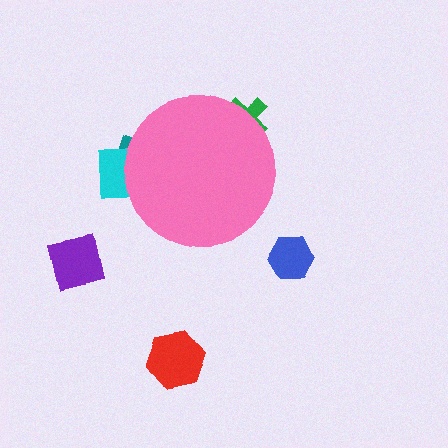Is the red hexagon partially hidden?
No, the red hexagon is fully visible.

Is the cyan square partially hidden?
Yes, the cyan square is partially hidden behind the pink circle.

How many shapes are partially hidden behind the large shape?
3 shapes are partially hidden.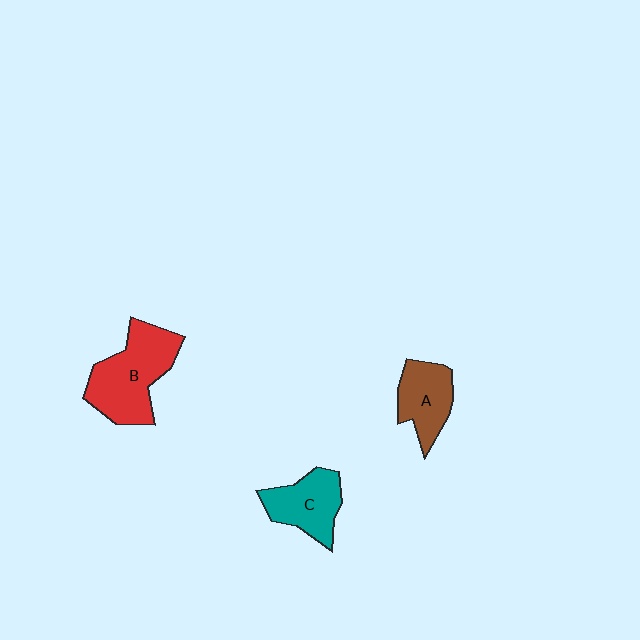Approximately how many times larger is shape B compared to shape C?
Approximately 1.5 times.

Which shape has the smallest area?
Shape A (brown).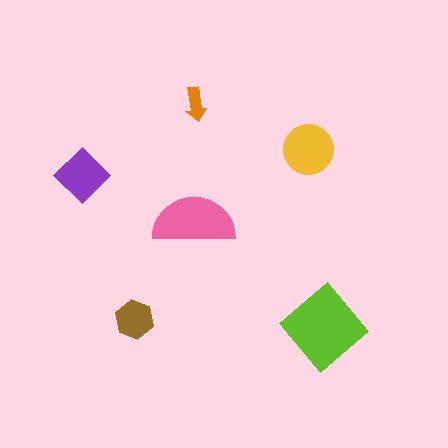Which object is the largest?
The lime diamond.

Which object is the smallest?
The orange arrow.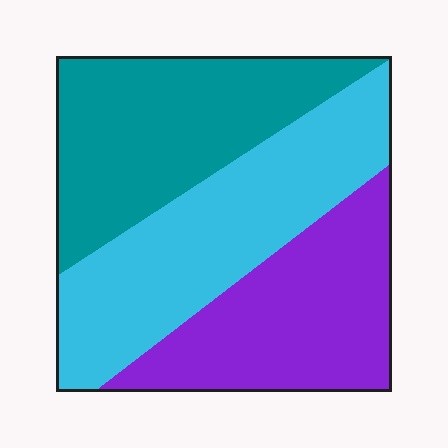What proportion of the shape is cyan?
Cyan takes up between a quarter and a half of the shape.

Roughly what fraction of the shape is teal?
Teal takes up about one third (1/3) of the shape.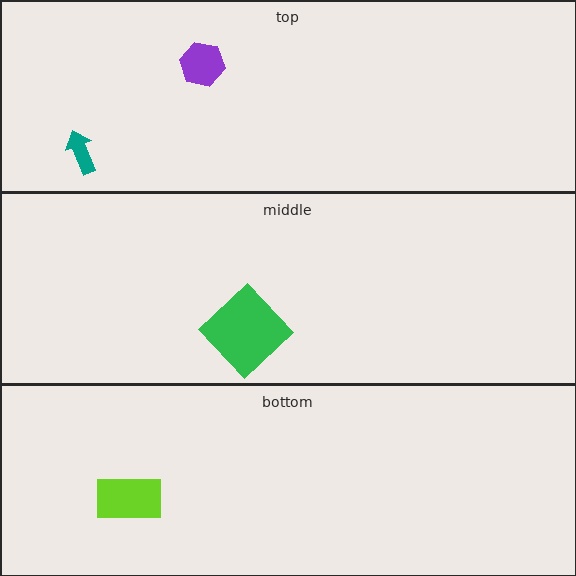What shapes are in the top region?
The teal arrow, the purple hexagon.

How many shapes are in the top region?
2.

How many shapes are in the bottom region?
1.